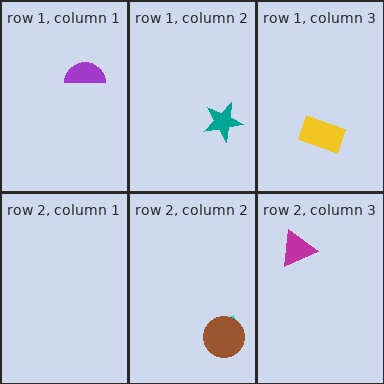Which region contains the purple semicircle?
The row 1, column 1 region.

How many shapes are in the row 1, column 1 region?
1.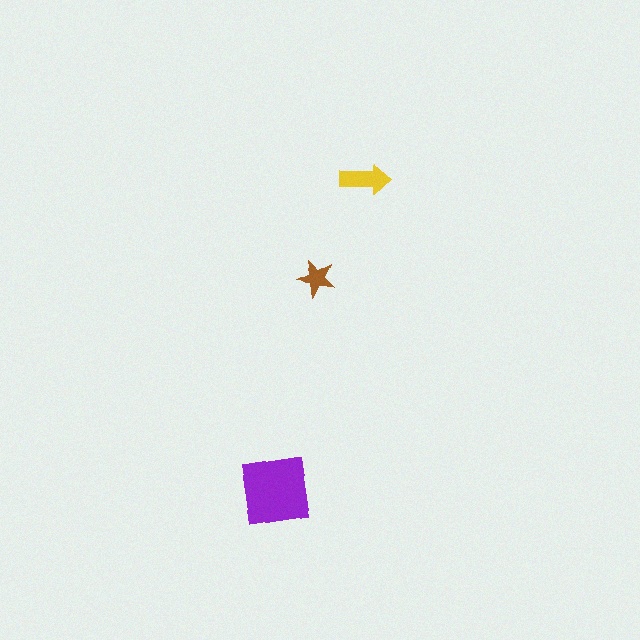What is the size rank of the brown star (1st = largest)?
3rd.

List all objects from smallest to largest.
The brown star, the yellow arrow, the purple square.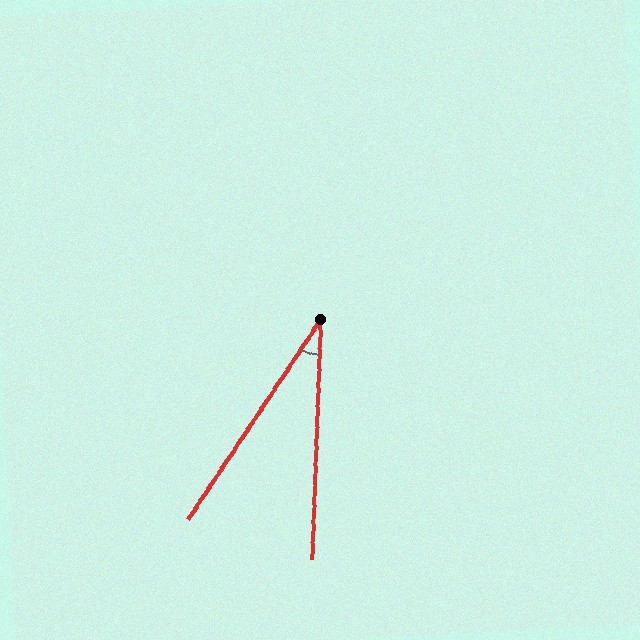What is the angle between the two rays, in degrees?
Approximately 32 degrees.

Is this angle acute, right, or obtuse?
It is acute.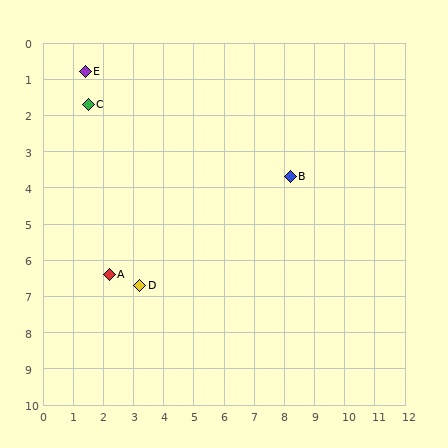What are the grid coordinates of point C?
Point C is at approximately (1.5, 1.7).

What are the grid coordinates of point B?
Point B is at approximately (8.2, 3.7).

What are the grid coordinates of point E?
Point E is at approximately (1.4, 0.8).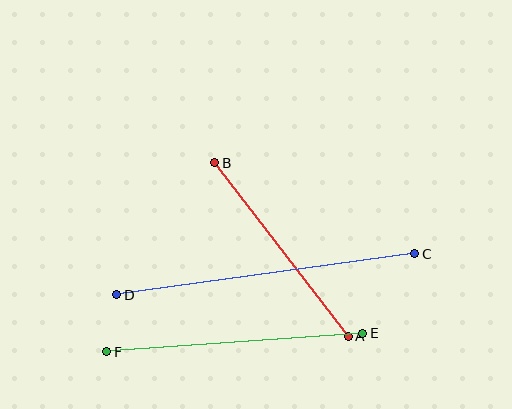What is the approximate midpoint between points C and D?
The midpoint is at approximately (266, 274) pixels.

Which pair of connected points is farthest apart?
Points C and D are farthest apart.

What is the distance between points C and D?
The distance is approximately 301 pixels.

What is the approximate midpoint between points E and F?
The midpoint is at approximately (235, 342) pixels.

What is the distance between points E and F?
The distance is approximately 256 pixels.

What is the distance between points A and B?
The distance is approximately 219 pixels.